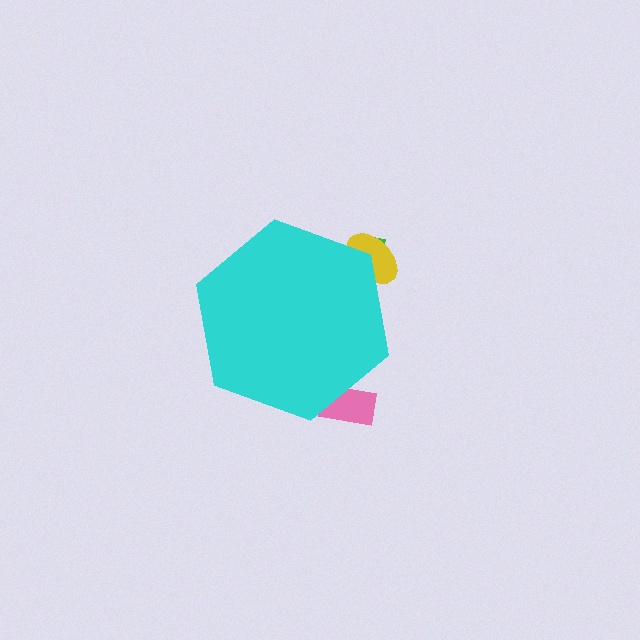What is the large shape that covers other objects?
A cyan hexagon.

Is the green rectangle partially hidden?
Yes, the green rectangle is partially hidden behind the cyan hexagon.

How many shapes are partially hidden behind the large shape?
3 shapes are partially hidden.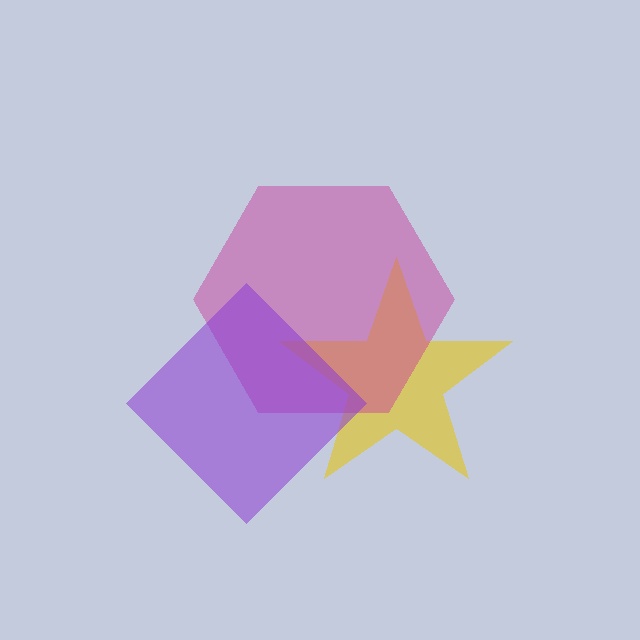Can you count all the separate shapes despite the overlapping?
Yes, there are 3 separate shapes.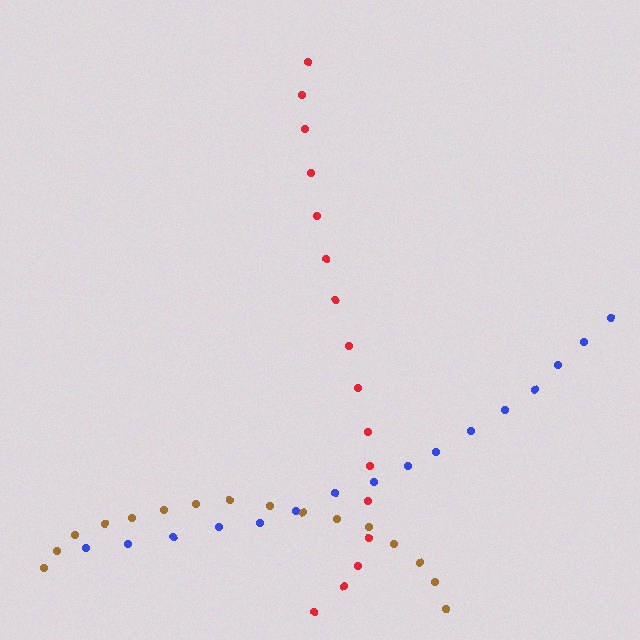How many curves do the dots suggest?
There are 3 distinct paths.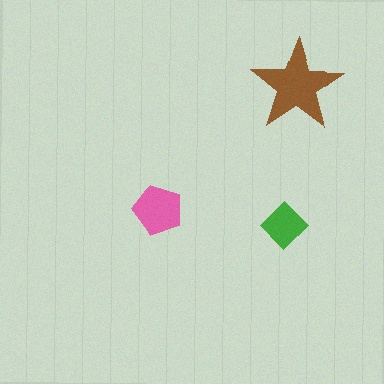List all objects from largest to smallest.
The brown star, the pink pentagon, the green diamond.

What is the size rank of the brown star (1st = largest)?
1st.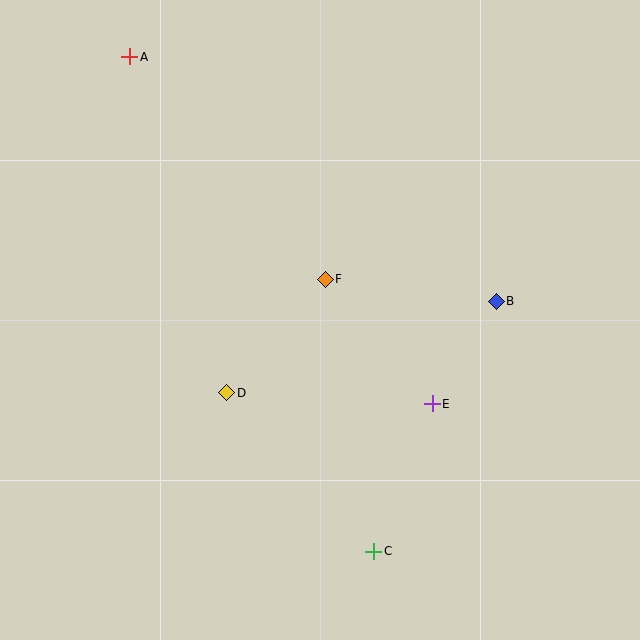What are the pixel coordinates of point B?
Point B is at (496, 301).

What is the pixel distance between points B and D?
The distance between B and D is 284 pixels.